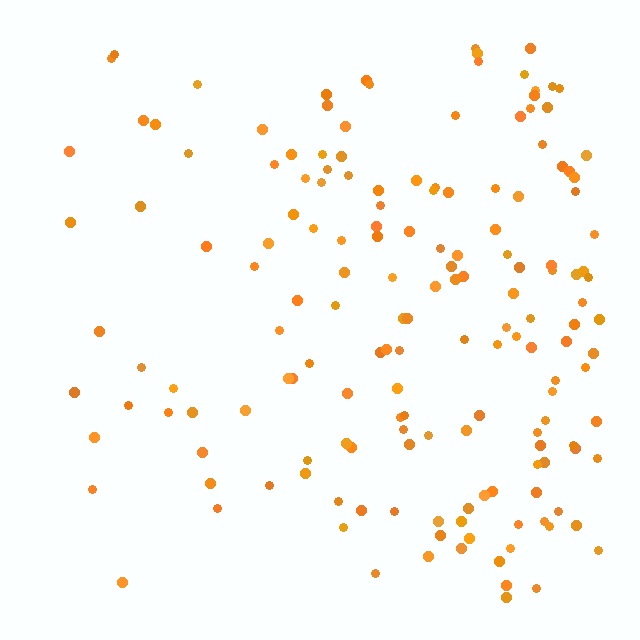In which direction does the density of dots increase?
From left to right, with the right side densest.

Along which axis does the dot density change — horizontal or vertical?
Horizontal.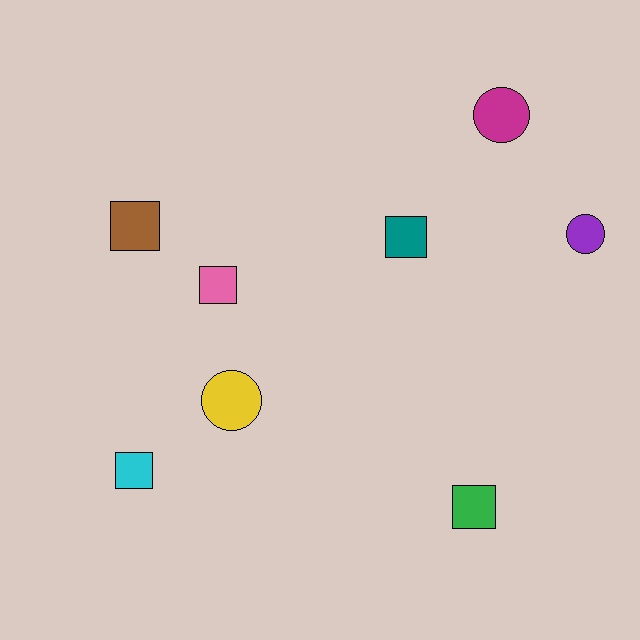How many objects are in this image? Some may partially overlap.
There are 8 objects.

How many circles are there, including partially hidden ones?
There are 3 circles.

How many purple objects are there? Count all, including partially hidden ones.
There is 1 purple object.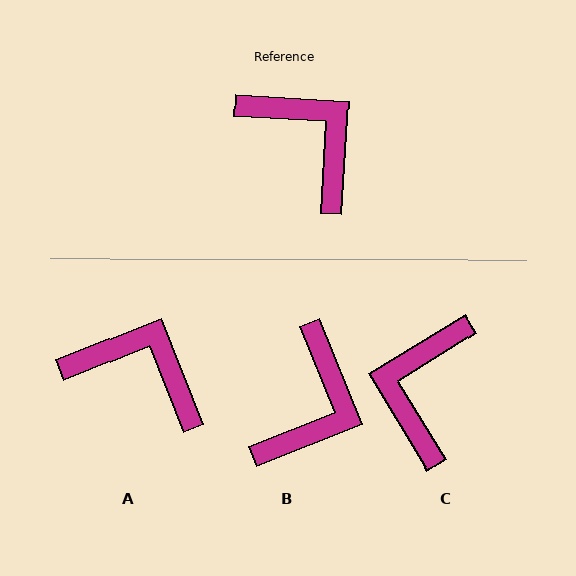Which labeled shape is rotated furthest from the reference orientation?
C, about 125 degrees away.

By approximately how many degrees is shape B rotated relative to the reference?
Approximately 65 degrees clockwise.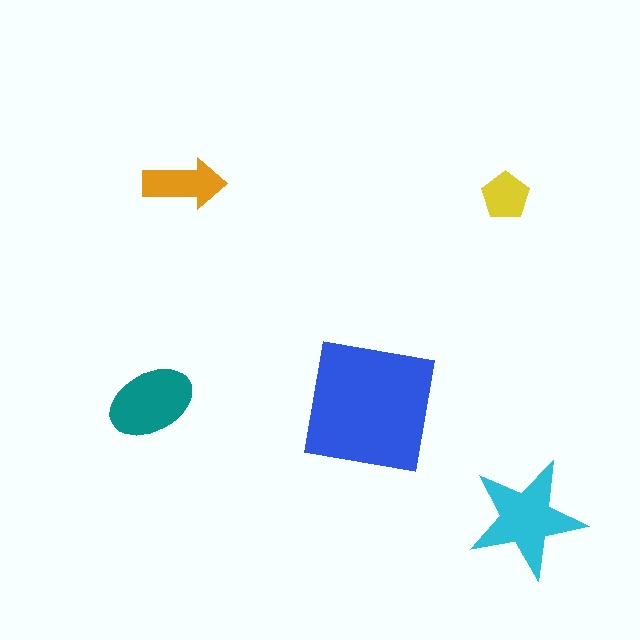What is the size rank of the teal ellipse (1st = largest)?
3rd.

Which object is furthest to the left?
The teal ellipse is leftmost.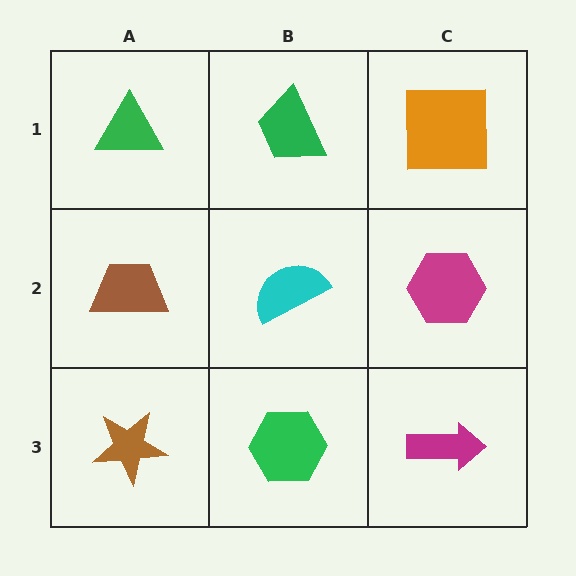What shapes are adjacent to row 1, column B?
A cyan semicircle (row 2, column B), a green triangle (row 1, column A), an orange square (row 1, column C).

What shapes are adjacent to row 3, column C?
A magenta hexagon (row 2, column C), a green hexagon (row 3, column B).